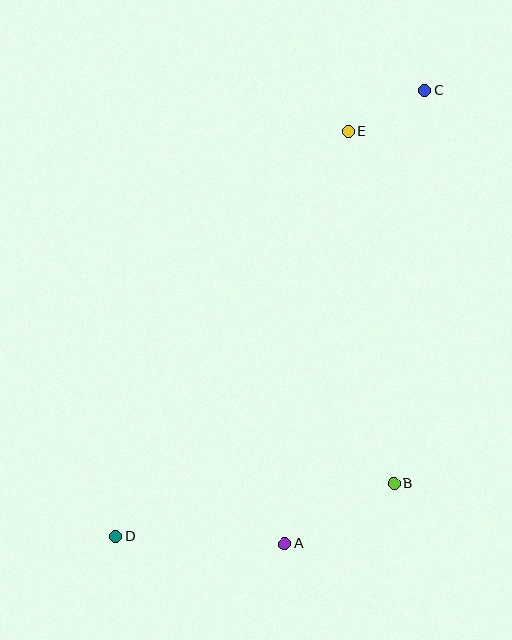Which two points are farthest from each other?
Points C and D are farthest from each other.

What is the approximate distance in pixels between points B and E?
The distance between B and E is approximately 355 pixels.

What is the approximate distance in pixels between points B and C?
The distance between B and C is approximately 394 pixels.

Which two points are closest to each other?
Points C and E are closest to each other.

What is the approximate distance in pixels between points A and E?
The distance between A and E is approximately 417 pixels.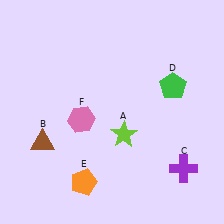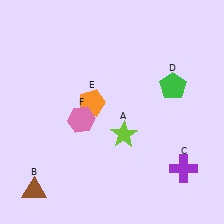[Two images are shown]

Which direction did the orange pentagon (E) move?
The orange pentagon (E) moved up.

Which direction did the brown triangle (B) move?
The brown triangle (B) moved down.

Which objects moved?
The objects that moved are: the brown triangle (B), the orange pentagon (E).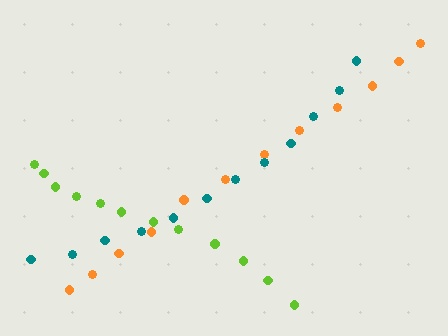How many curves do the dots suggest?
There are 3 distinct paths.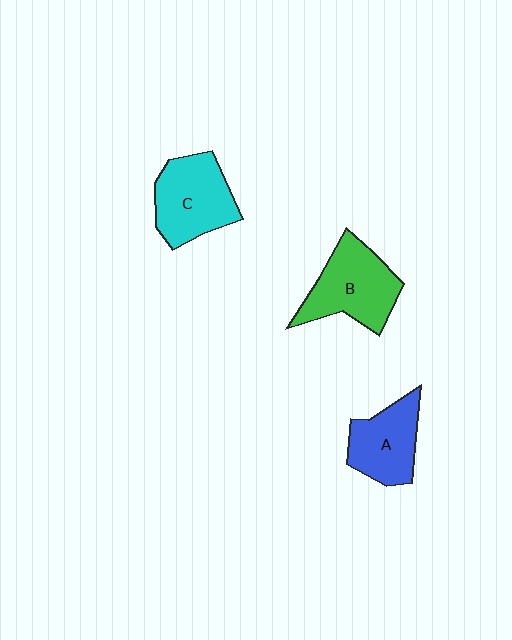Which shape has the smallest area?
Shape A (blue).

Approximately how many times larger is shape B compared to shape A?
Approximately 1.2 times.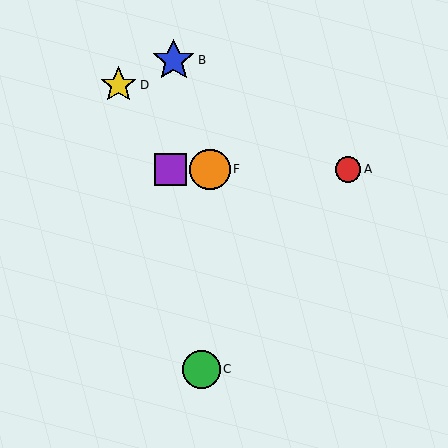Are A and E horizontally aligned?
Yes, both are at y≈169.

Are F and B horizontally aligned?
No, F is at y≈169 and B is at y≈60.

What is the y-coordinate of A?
Object A is at y≈169.